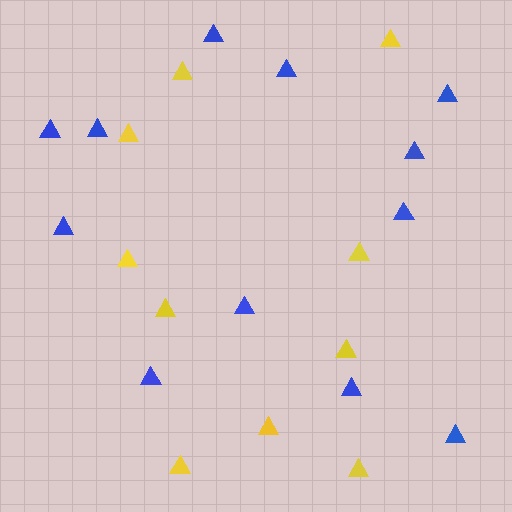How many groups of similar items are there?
There are 2 groups: one group of blue triangles (12) and one group of yellow triangles (10).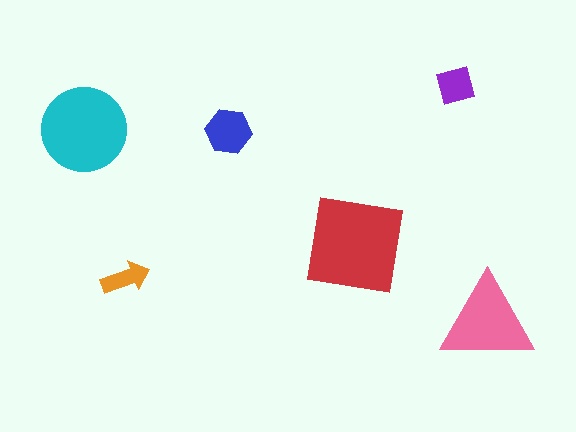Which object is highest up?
The purple square is topmost.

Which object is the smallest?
The orange arrow.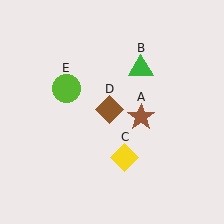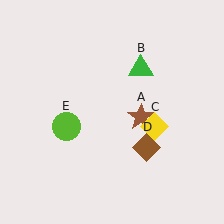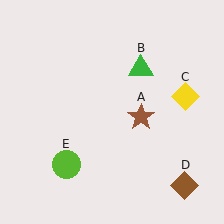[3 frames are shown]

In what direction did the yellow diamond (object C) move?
The yellow diamond (object C) moved up and to the right.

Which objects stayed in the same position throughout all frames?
Brown star (object A) and green triangle (object B) remained stationary.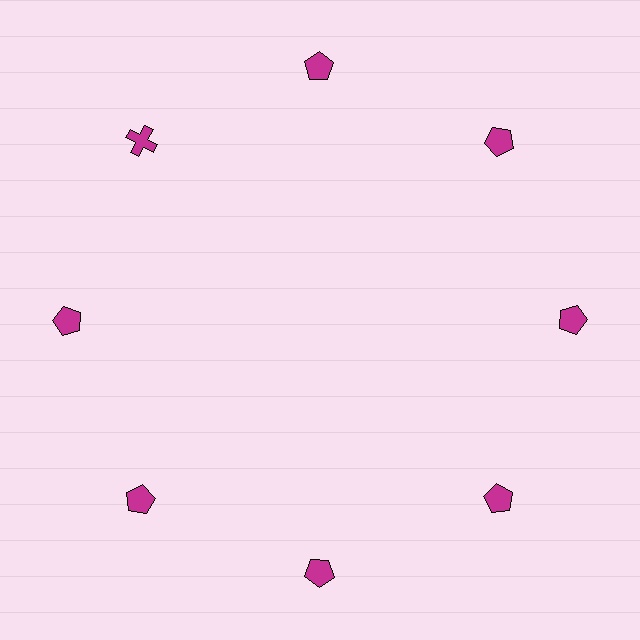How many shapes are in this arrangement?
There are 8 shapes arranged in a ring pattern.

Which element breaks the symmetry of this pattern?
The magenta cross at roughly the 10 o'clock position breaks the symmetry. All other shapes are magenta pentagons.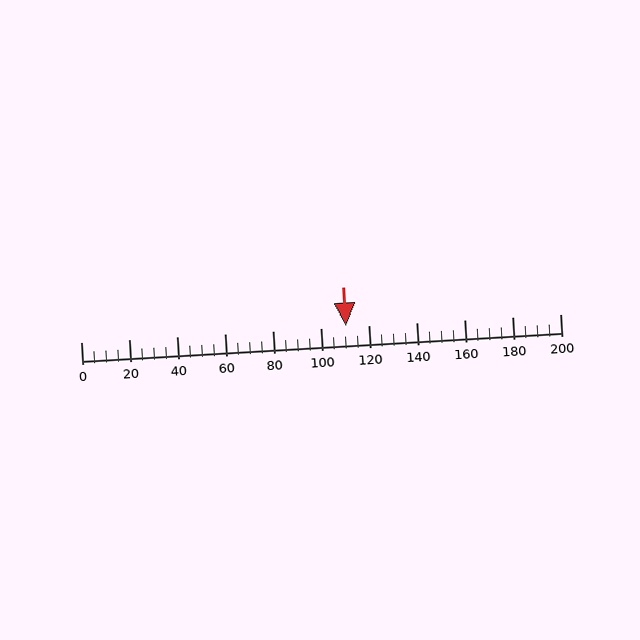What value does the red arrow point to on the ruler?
The red arrow points to approximately 110.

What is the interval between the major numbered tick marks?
The major tick marks are spaced 20 units apart.